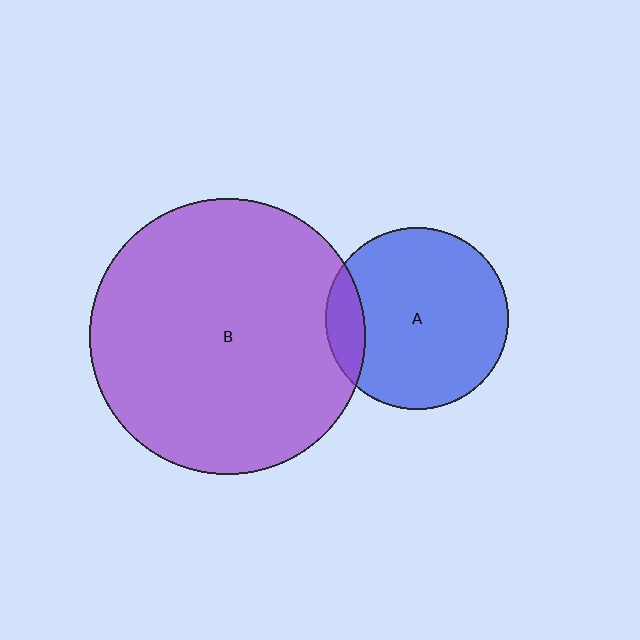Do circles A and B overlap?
Yes.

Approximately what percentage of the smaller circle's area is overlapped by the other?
Approximately 15%.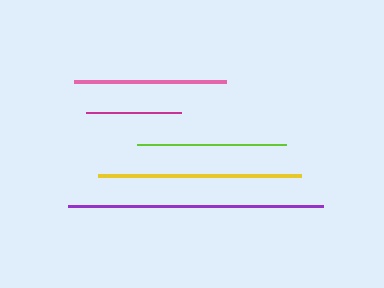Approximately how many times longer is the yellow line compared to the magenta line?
The yellow line is approximately 2.1 times the length of the magenta line.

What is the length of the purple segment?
The purple segment is approximately 255 pixels long.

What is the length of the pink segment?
The pink segment is approximately 152 pixels long.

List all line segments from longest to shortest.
From longest to shortest: purple, yellow, pink, lime, magenta.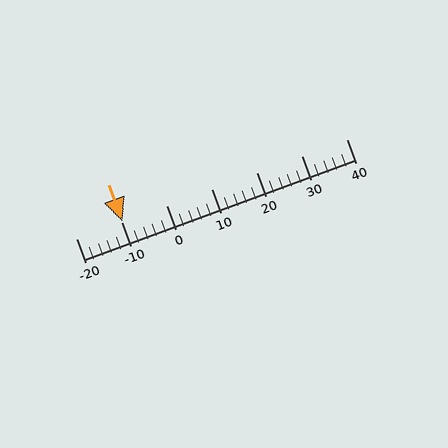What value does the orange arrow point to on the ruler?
The orange arrow points to approximately -10.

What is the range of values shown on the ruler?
The ruler shows values from -20 to 40.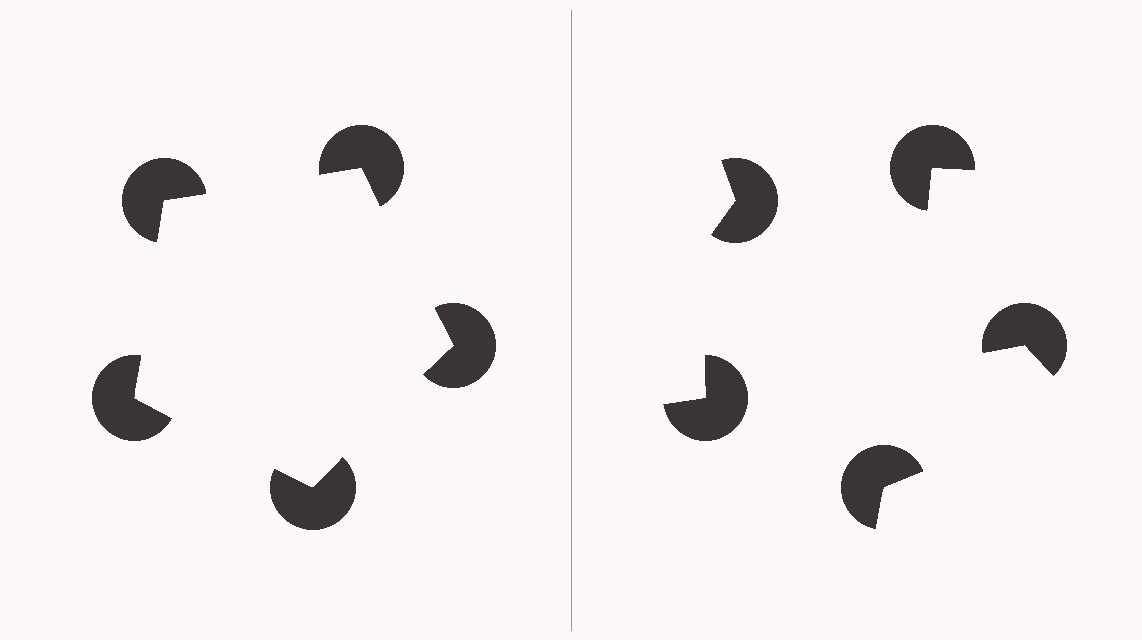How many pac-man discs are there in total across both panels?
10 — 5 on each side.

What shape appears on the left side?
An illusory pentagon.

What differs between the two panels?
The pac-man discs are positioned identically on both sides; only the wedge orientations differ. On the left they align to a pentagon; on the right they are misaligned.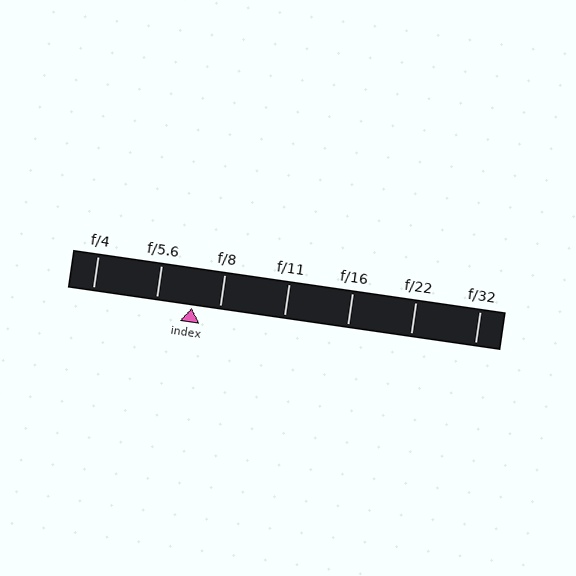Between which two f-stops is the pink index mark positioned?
The index mark is between f/5.6 and f/8.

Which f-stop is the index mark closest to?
The index mark is closest to f/8.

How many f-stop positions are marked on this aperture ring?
There are 7 f-stop positions marked.